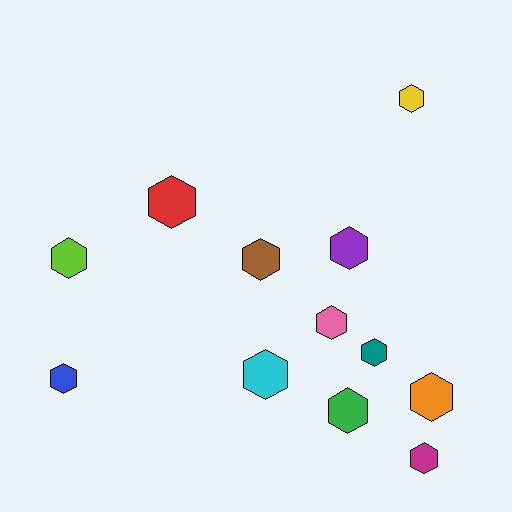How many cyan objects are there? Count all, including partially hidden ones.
There is 1 cyan object.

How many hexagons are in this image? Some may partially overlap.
There are 12 hexagons.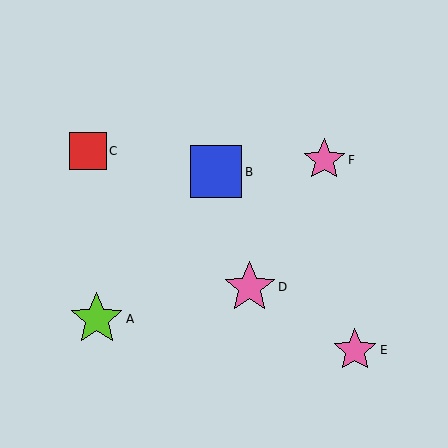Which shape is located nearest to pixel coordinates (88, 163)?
The red square (labeled C) at (88, 151) is nearest to that location.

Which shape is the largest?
The lime star (labeled A) is the largest.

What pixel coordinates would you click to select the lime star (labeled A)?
Click at (97, 319) to select the lime star A.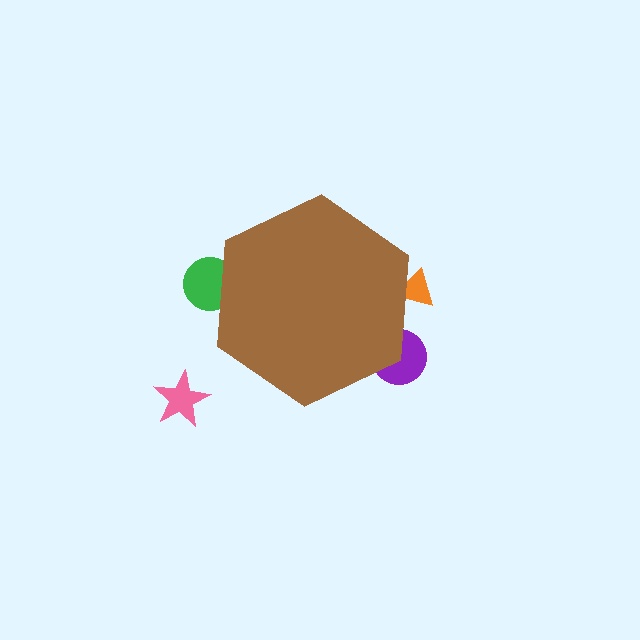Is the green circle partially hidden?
Yes, the green circle is partially hidden behind the brown hexagon.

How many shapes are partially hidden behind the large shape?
3 shapes are partially hidden.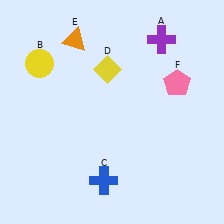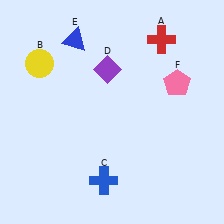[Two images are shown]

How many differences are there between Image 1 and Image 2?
There are 3 differences between the two images.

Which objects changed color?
A changed from purple to red. D changed from yellow to purple. E changed from orange to blue.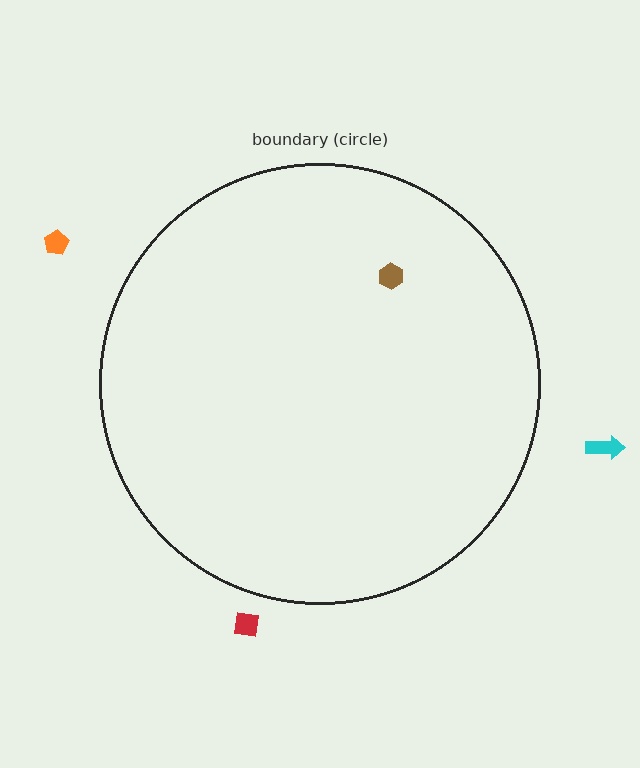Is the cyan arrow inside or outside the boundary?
Outside.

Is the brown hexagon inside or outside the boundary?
Inside.